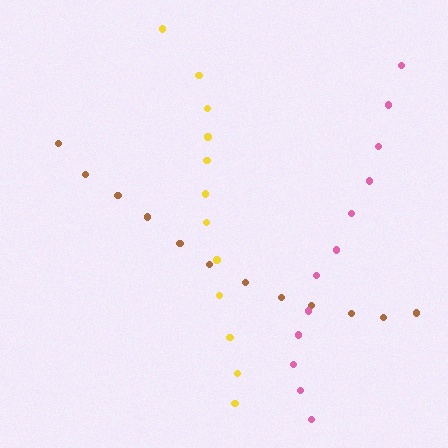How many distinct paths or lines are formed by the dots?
There are 3 distinct paths.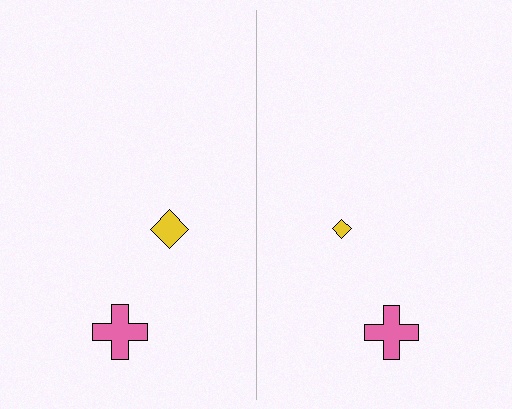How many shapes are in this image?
There are 4 shapes in this image.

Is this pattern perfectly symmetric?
No, the pattern is not perfectly symmetric. The yellow diamond on the right side has a different size than its mirror counterpart.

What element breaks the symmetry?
The yellow diamond on the right side has a different size than its mirror counterpart.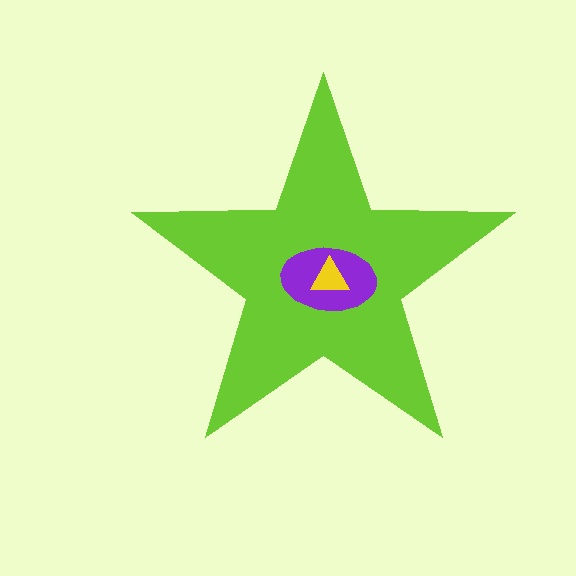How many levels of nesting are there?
3.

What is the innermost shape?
The yellow triangle.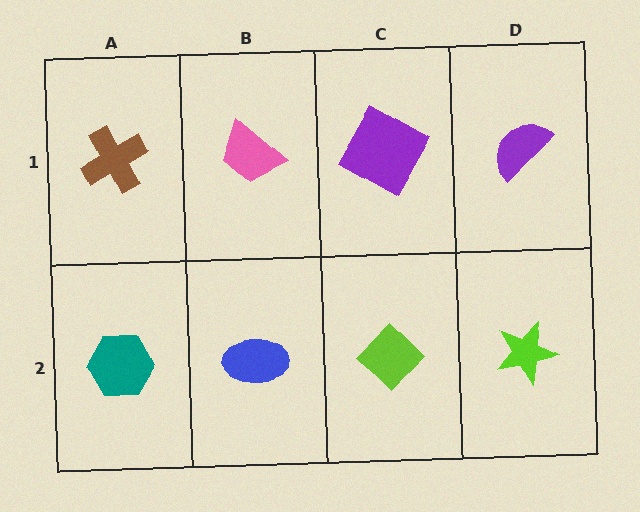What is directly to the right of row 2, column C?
A lime star.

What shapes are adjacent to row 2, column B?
A pink trapezoid (row 1, column B), a teal hexagon (row 2, column A), a lime diamond (row 2, column C).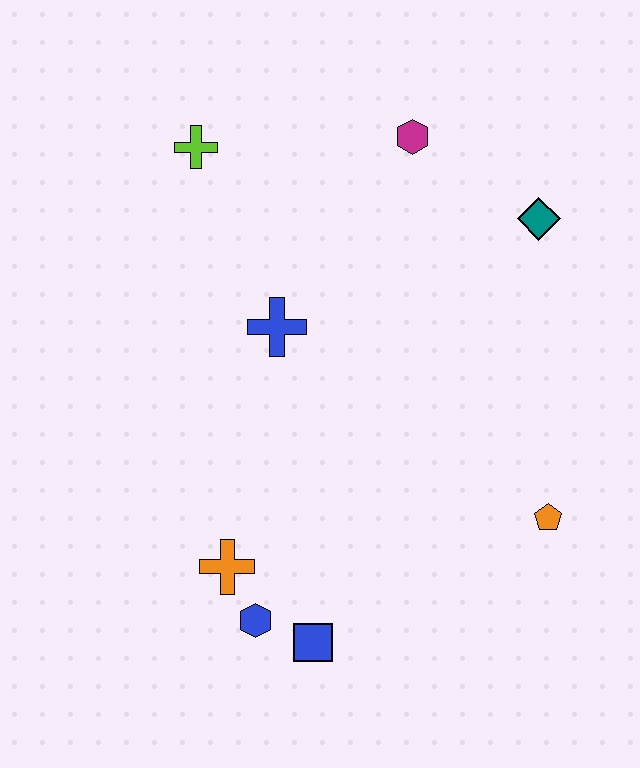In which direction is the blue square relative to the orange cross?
The blue square is to the right of the orange cross.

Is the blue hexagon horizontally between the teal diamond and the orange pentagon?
No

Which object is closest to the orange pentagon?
The blue square is closest to the orange pentagon.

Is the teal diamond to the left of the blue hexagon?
No